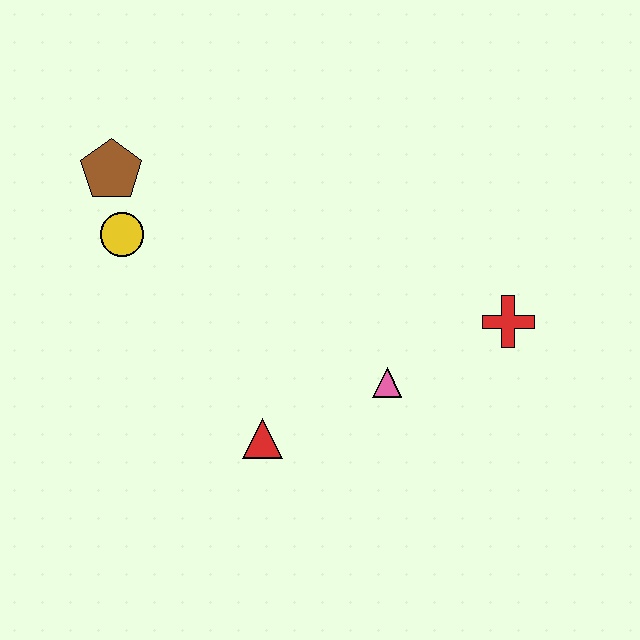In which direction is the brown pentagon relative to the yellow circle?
The brown pentagon is above the yellow circle.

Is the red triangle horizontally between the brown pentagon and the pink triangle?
Yes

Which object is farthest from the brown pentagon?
The red cross is farthest from the brown pentagon.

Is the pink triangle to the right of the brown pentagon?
Yes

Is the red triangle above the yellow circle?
No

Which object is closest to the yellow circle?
The brown pentagon is closest to the yellow circle.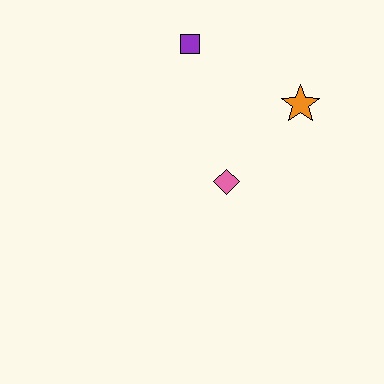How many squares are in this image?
There is 1 square.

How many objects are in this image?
There are 3 objects.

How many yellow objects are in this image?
There are no yellow objects.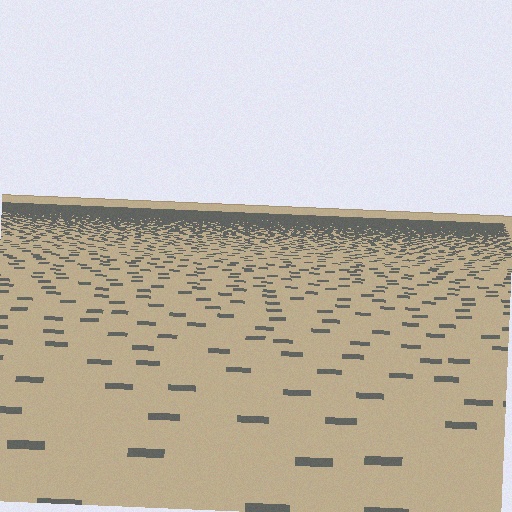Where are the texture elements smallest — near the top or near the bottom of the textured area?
Near the top.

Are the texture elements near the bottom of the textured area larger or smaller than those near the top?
Larger. Near the bottom, elements are closer to the viewer and appear at a bigger on-screen size.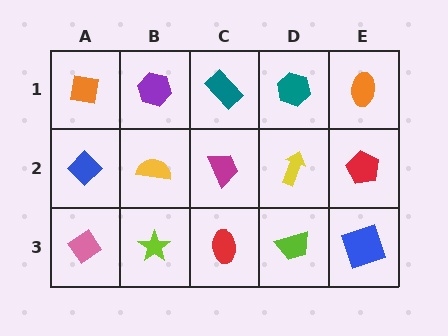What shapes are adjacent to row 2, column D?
A teal hexagon (row 1, column D), a lime trapezoid (row 3, column D), a magenta trapezoid (row 2, column C), a red pentagon (row 2, column E).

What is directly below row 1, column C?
A magenta trapezoid.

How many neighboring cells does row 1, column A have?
2.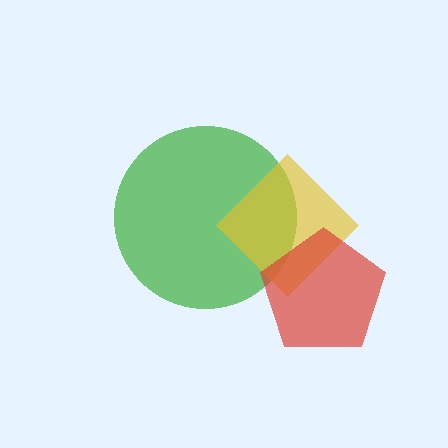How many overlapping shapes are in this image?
There are 3 overlapping shapes in the image.